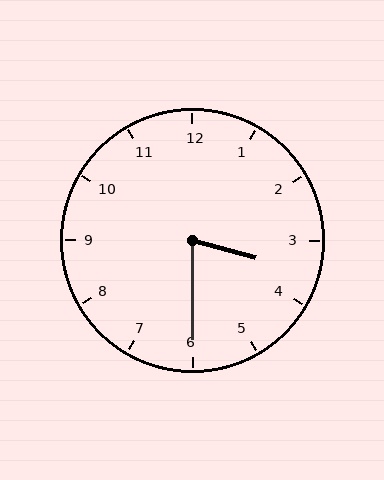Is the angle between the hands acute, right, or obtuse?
It is acute.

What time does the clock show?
3:30.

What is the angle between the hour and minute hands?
Approximately 75 degrees.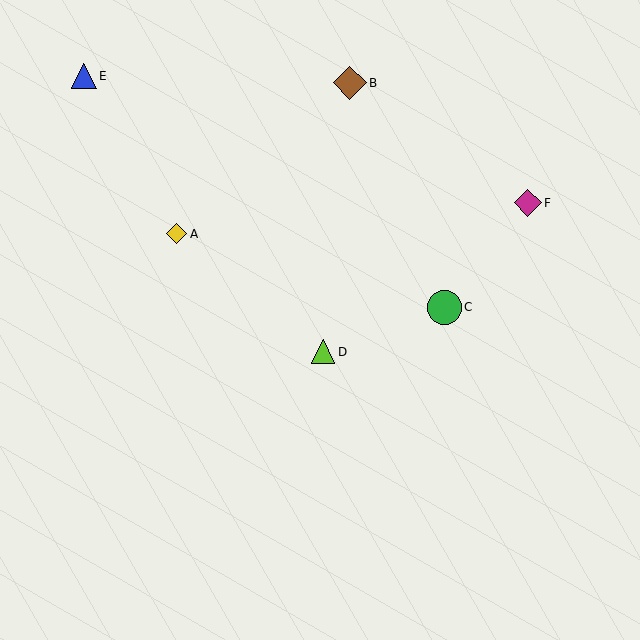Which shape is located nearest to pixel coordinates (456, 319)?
The green circle (labeled C) at (444, 307) is nearest to that location.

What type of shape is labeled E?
Shape E is a blue triangle.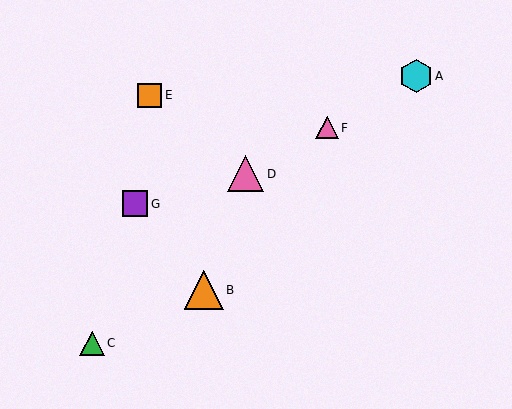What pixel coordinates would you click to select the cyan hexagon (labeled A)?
Click at (416, 76) to select the cyan hexagon A.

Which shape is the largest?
The orange triangle (labeled B) is the largest.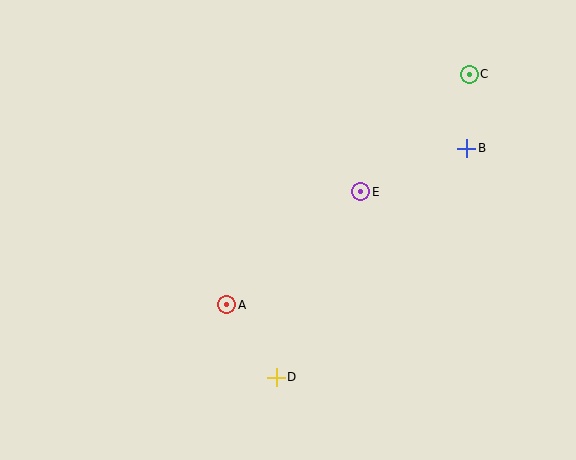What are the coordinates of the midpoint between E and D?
The midpoint between E and D is at (319, 284).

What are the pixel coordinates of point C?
Point C is at (469, 74).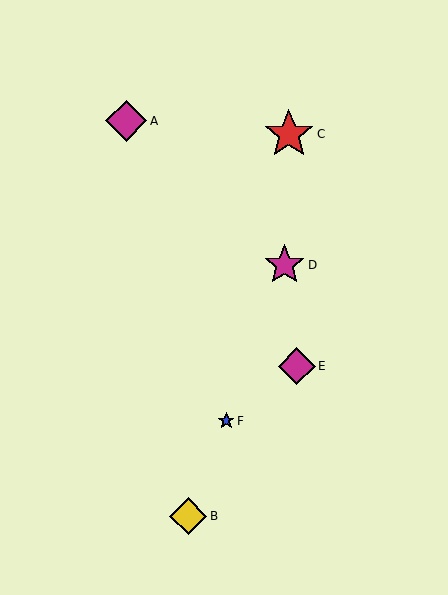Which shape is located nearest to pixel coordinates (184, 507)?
The yellow diamond (labeled B) at (188, 516) is nearest to that location.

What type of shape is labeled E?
Shape E is a magenta diamond.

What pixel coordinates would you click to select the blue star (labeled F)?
Click at (226, 421) to select the blue star F.